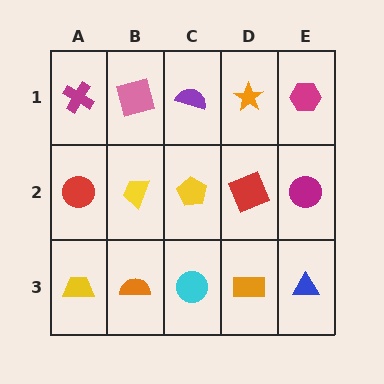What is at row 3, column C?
A cyan circle.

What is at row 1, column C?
A purple semicircle.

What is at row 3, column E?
A blue triangle.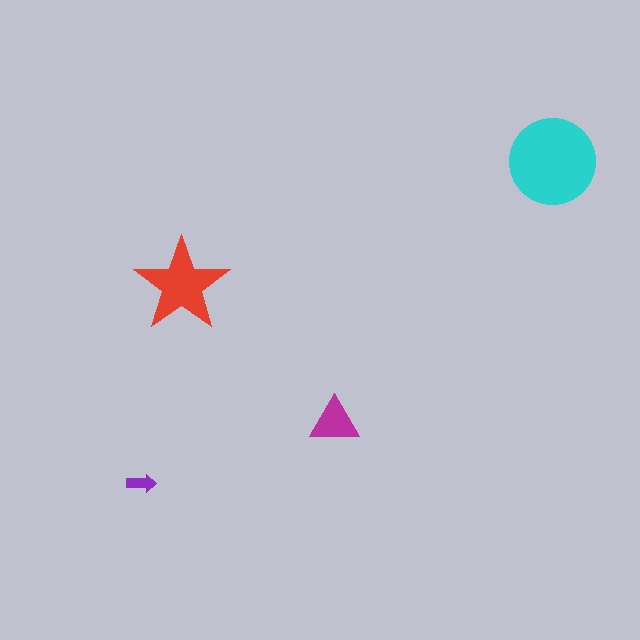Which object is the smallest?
The purple arrow.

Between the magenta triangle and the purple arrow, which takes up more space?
The magenta triangle.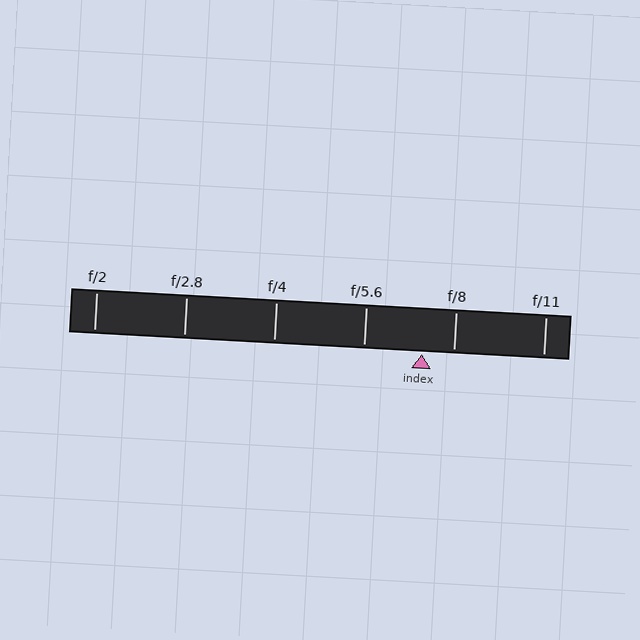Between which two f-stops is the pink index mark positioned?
The index mark is between f/5.6 and f/8.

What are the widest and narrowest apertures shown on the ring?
The widest aperture shown is f/2 and the narrowest is f/11.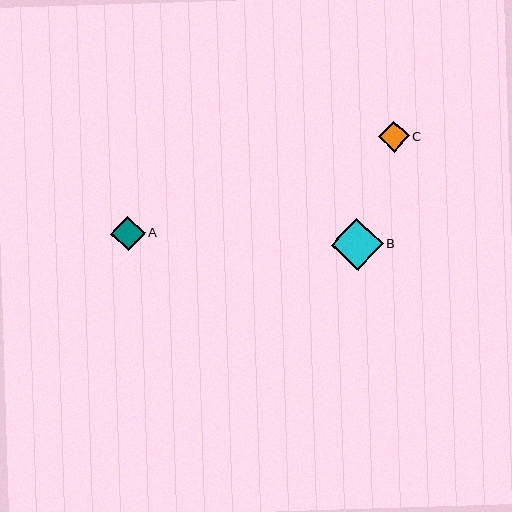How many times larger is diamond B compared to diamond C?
Diamond B is approximately 1.7 times the size of diamond C.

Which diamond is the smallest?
Diamond C is the smallest with a size of approximately 31 pixels.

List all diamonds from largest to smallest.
From largest to smallest: B, A, C.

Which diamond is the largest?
Diamond B is the largest with a size of approximately 52 pixels.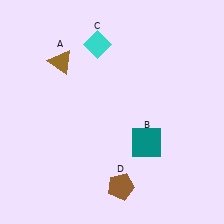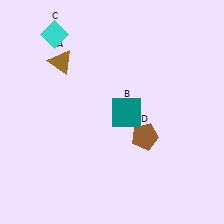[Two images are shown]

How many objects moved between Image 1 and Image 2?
3 objects moved between the two images.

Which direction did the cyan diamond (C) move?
The cyan diamond (C) moved left.